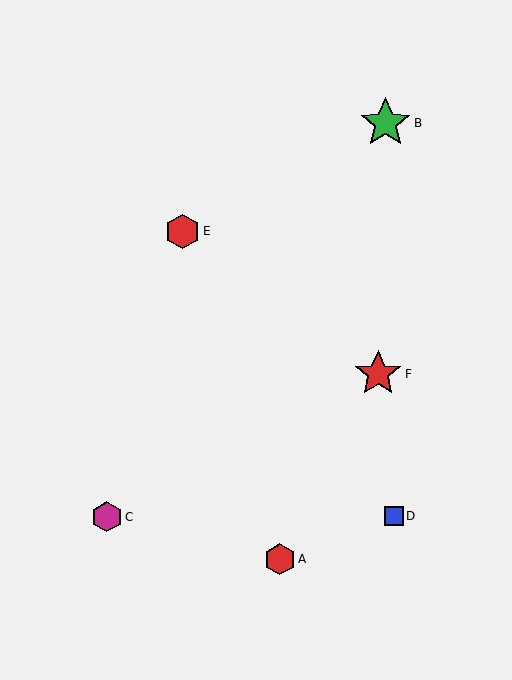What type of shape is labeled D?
Shape D is a blue square.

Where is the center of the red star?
The center of the red star is at (378, 374).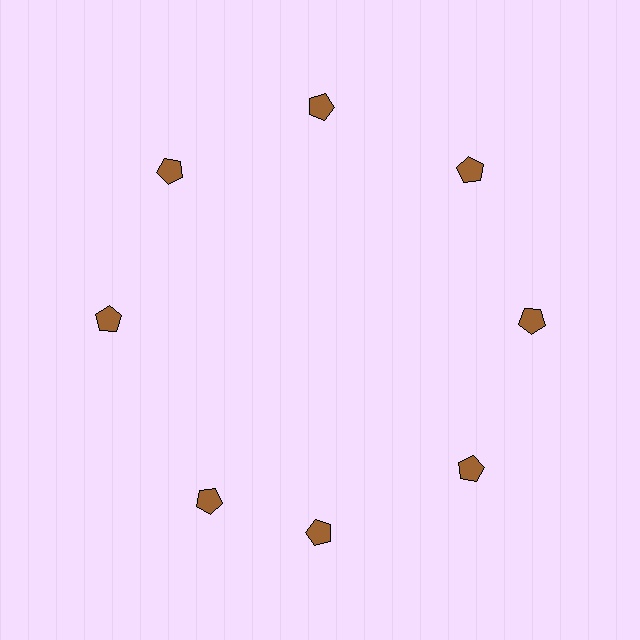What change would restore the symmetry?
The symmetry would be restored by rotating it back into even spacing with its neighbors so that all 8 pentagons sit at equal angles and equal distance from the center.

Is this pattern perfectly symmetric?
No. The 8 brown pentagons are arranged in a ring, but one element near the 8 o'clock position is rotated out of alignment along the ring, breaking the 8-fold rotational symmetry.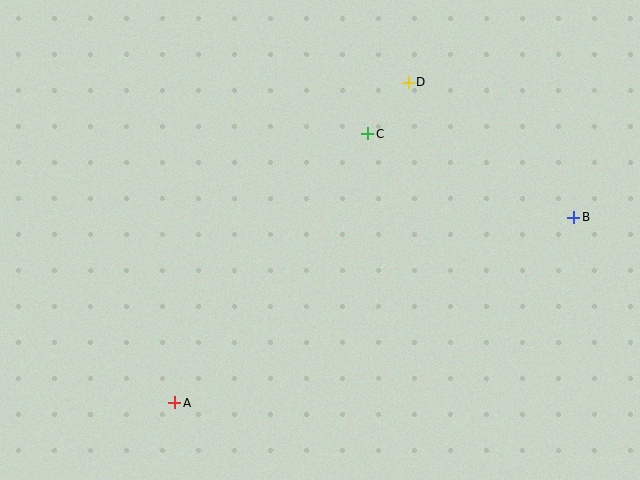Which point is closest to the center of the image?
Point C at (368, 134) is closest to the center.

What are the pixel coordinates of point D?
Point D is at (408, 82).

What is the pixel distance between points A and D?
The distance between A and D is 396 pixels.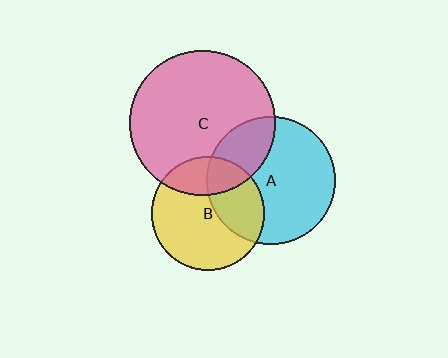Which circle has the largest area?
Circle C (pink).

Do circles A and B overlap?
Yes.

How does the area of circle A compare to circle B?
Approximately 1.3 times.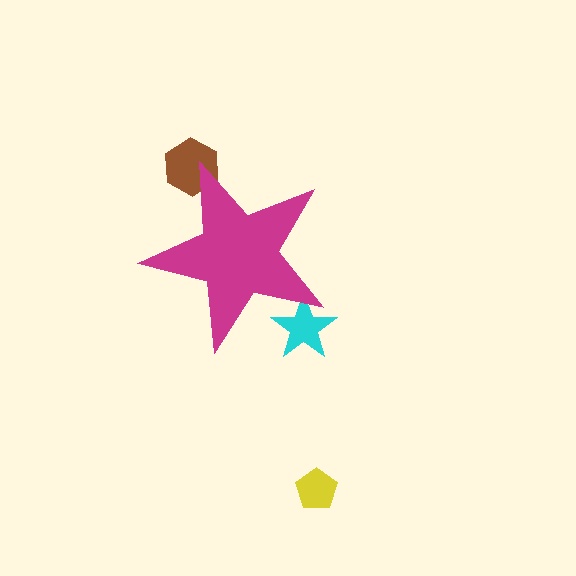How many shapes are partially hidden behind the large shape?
2 shapes are partially hidden.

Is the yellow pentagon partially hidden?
No, the yellow pentagon is fully visible.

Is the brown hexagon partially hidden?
Yes, the brown hexagon is partially hidden behind the magenta star.